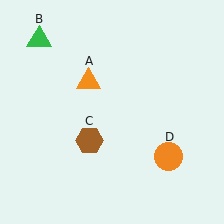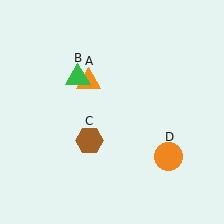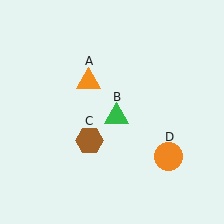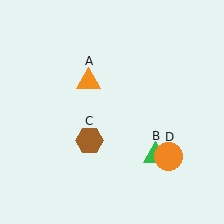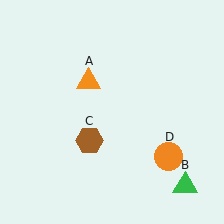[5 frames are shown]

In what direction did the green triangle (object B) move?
The green triangle (object B) moved down and to the right.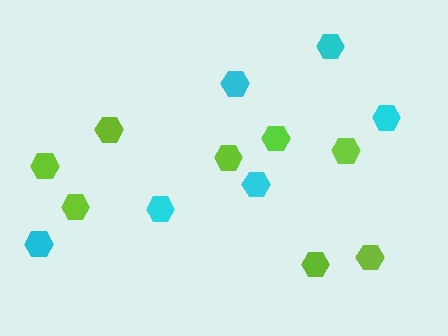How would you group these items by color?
There are 2 groups: one group of lime hexagons (8) and one group of cyan hexagons (6).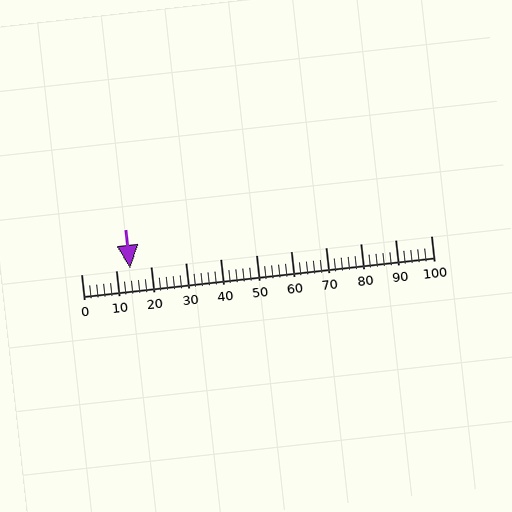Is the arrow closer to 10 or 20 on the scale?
The arrow is closer to 10.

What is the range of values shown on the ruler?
The ruler shows values from 0 to 100.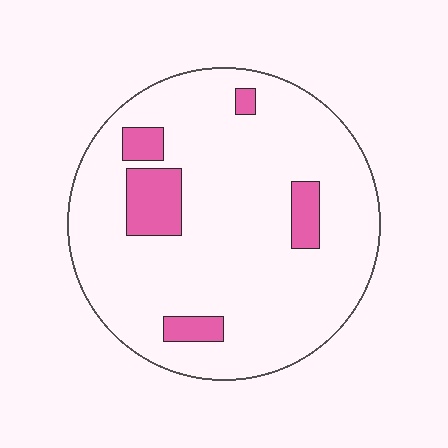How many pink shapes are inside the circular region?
5.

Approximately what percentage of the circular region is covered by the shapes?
Approximately 10%.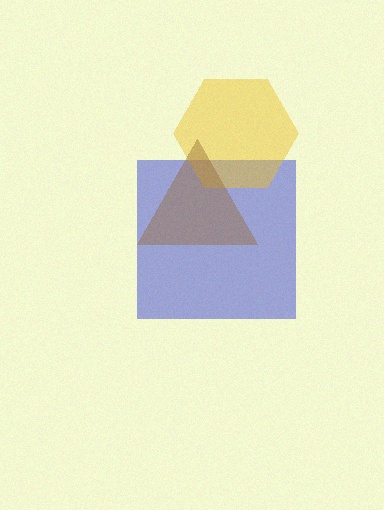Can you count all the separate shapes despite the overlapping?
Yes, there are 3 separate shapes.